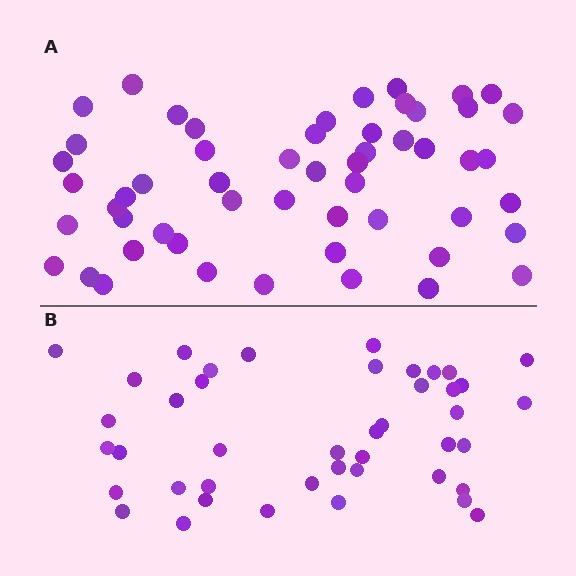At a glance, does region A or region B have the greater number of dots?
Region A (the top region) has more dots.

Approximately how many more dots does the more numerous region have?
Region A has roughly 12 or so more dots than region B.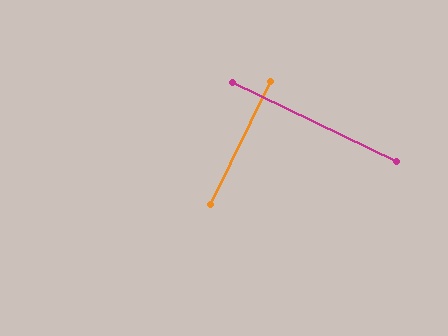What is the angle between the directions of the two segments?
Approximately 90 degrees.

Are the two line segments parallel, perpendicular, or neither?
Perpendicular — they meet at approximately 90°.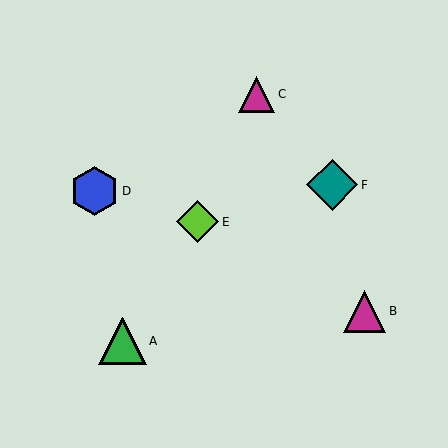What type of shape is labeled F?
Shape F is a teal diamond.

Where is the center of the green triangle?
The center of the green triangle is at (122, 341).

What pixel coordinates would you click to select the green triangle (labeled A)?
Click at (122, 341) to select the green triangle A.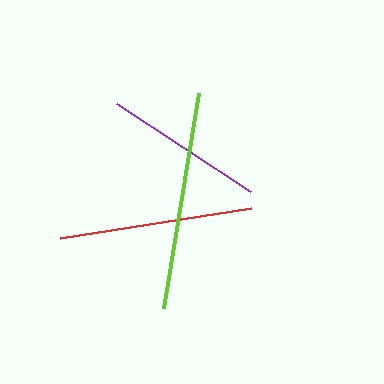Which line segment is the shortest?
The purple line is the shortest at approximately 160 pixels.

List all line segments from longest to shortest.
From longest to shortest: lime, red, purple.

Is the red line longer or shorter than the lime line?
The lime line is longer than the red line.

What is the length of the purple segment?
The purple segment is approximately 160 pixels long.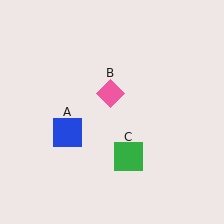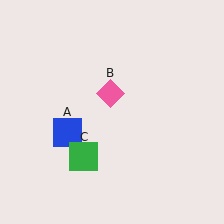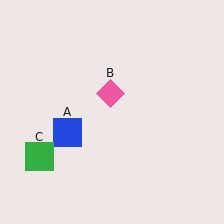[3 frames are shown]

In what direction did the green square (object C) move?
The green square (object C) moved left.